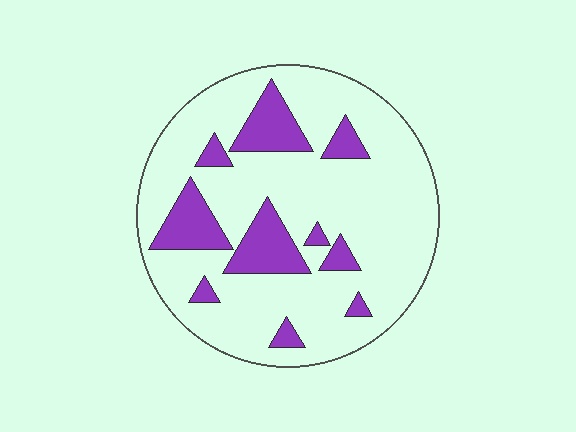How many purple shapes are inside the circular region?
10.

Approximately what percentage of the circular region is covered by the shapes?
Approximately 20%.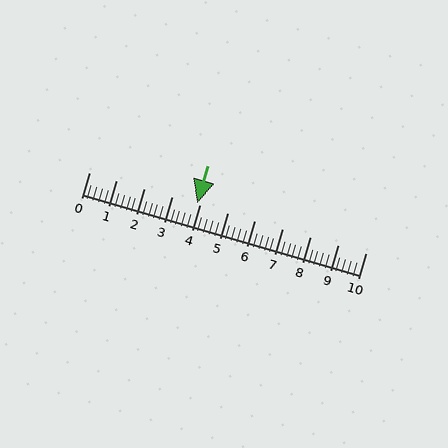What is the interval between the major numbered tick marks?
The major tick marks are spaced 1 units apart.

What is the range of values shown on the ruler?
The ruler shows values from 0 to 10.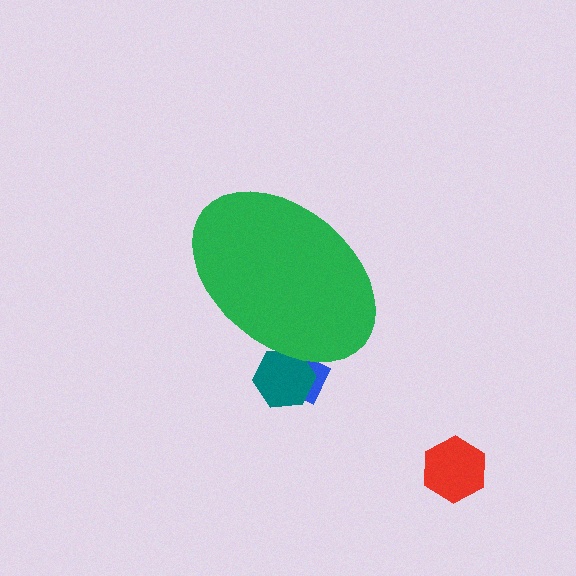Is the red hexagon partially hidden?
No, the red hexagon is fully visible.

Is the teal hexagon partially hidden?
Yes, the teal hexagon is partially hidden behind the green ellipse.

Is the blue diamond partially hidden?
Yes, the blue diamond is partially hidden behind the green ellipse.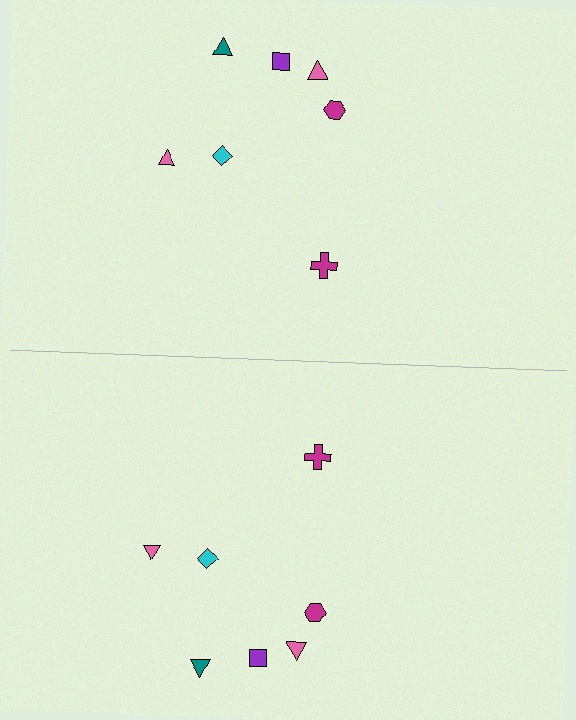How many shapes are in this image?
There are 14 shapes in this image.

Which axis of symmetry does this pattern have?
The pattern has a horizontal axis of symmetry running through the center of the image.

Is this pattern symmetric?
Yes, this pattern has bilateral (reflection) symmetry.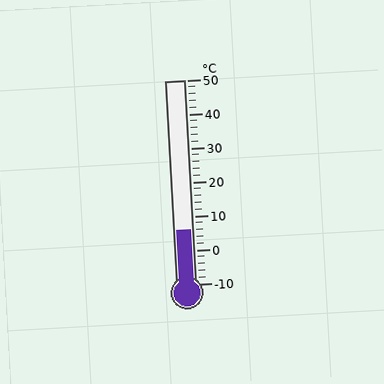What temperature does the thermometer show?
The thermometer shows approximately 6°C.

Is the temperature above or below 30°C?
The temperature is below 30°C.